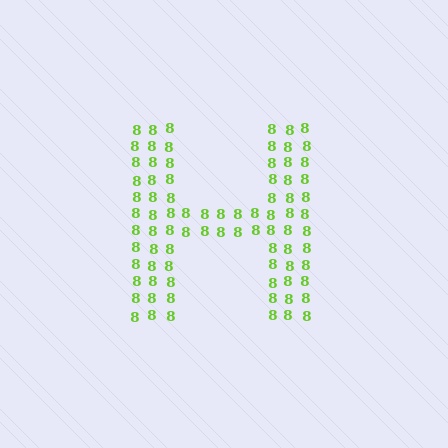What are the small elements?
The small elements are digit 8's.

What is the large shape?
The large shape is the letter H.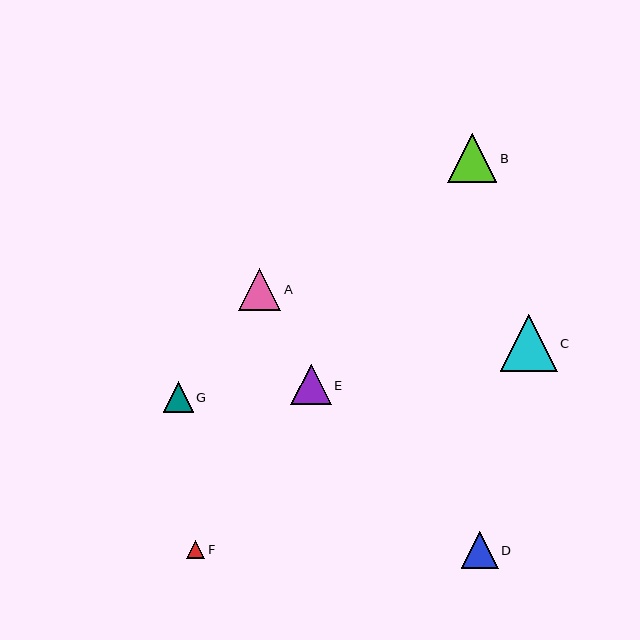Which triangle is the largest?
Triangle C is the largest with a size of approximately 57 pixels.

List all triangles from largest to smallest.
From largest to smallest: C, B, A, E, D, G, F.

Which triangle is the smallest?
Triangle F is the smallest with a size of approximately 18 pixels.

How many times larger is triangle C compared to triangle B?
Triangle C is approximately 1.1 times the size of triangle B.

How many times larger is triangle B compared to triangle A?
Triangle B is approximately 1.2 times the size of triangle A.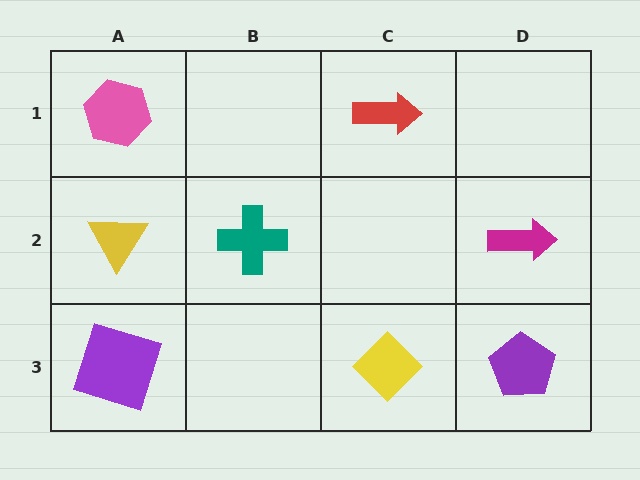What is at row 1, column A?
A pink hexagon.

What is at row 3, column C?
A yellow diamond.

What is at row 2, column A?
A yellow triangle.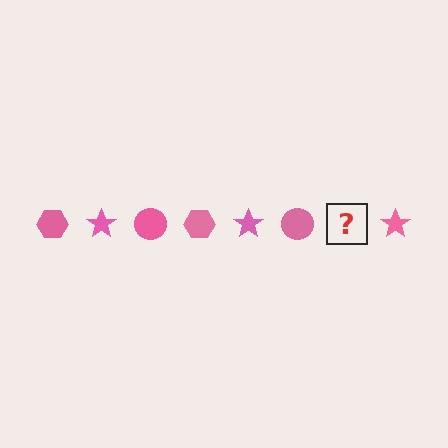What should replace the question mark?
The question mark should be replaced with a pink hexagon.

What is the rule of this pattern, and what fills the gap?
The rule is that the pattern cycles through hexagon, star, circle shapes in pink. The gap should be filled with a pink hexagon.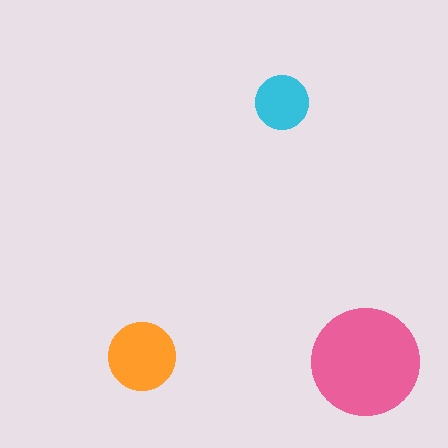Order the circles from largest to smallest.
the pink one, the orange one, the cyan one.